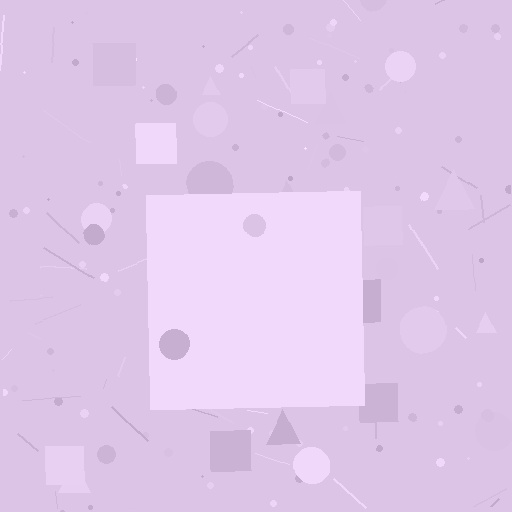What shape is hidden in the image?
A square is hidden in the image.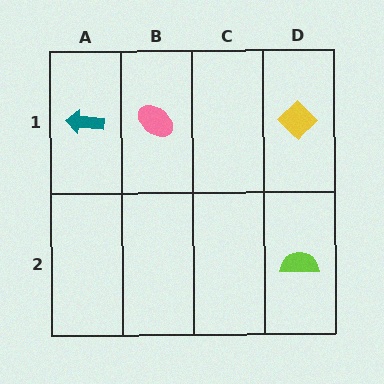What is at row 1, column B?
A pink ellipse.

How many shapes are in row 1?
3 shapes.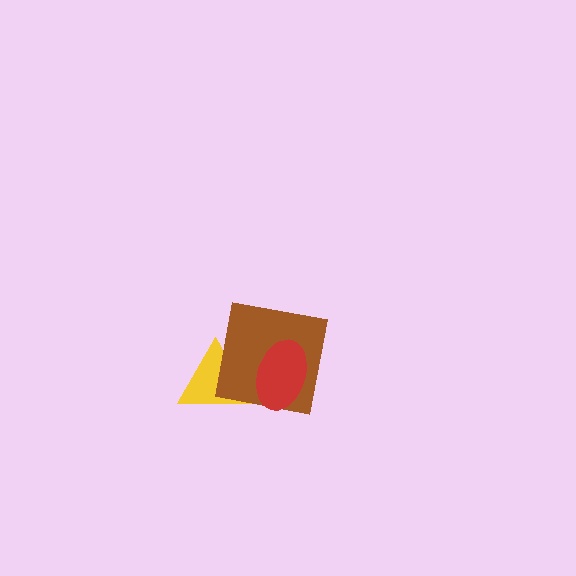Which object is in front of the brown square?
The red ellipse is in front of the brown square.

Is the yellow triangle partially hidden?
Yes, it is partially covered by another shape.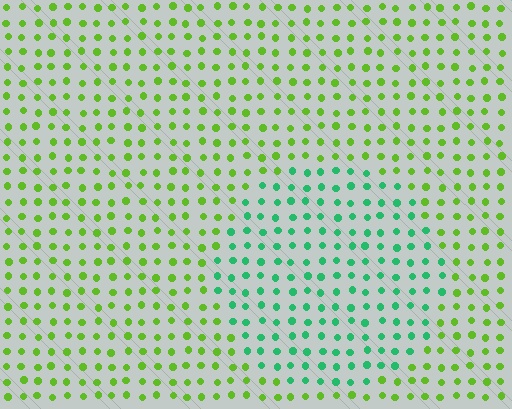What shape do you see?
I see a circle.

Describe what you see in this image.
The image is filled with small lime elements in a uniform arrangement. A circle-shaped region is visible where the elements are tinted to a slightly different hue, forming a subtle color boundary.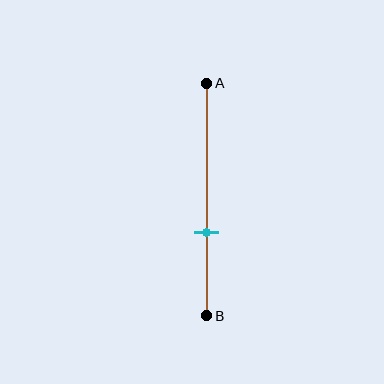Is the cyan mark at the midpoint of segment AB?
No, the mark is at about 65% from A, not at the 50% midpoint.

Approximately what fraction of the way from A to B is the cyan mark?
The cyan mark is approximately 65% of the way from A to B.